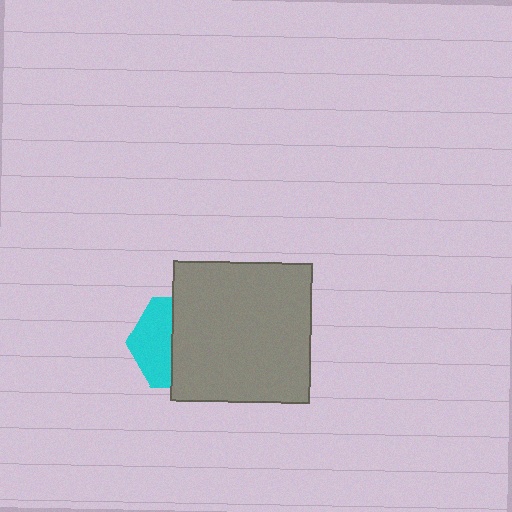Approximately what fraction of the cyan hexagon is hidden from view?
Roughly 58% of the cyan hexagon is hidden behind the gray square.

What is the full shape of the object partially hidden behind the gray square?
The partially hidden object is a cyan hexagon.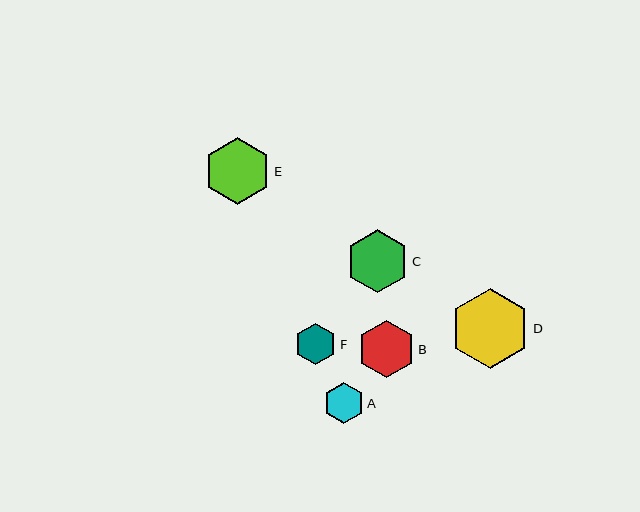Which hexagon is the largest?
Hexagon D is the largest with a size of approximately 80 pixels.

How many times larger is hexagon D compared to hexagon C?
Hexagon D is approximately 1.3 times the size of hexagon C.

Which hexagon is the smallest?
Hexagon A is the smallest with a size of approximately 40 pixels.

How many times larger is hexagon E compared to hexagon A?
Hexagon E is approximately 1.6 times the size of hexagon A.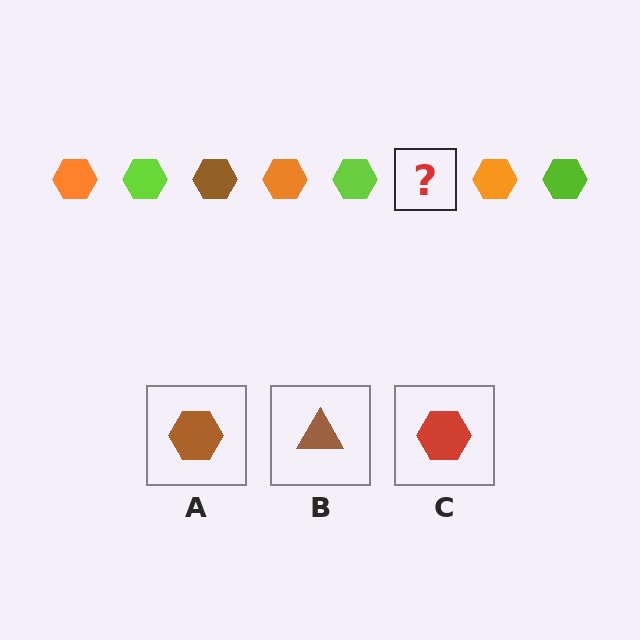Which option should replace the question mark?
Option A.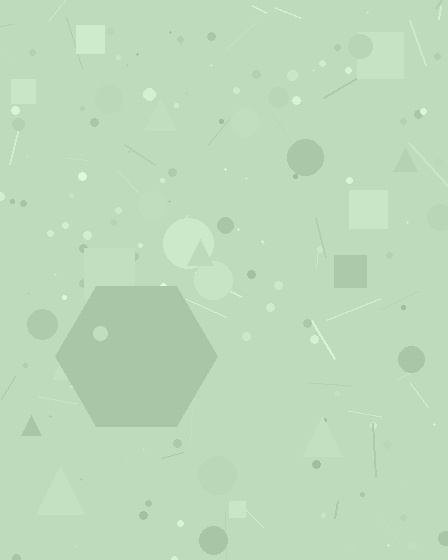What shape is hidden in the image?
A hexagon is hidden in the image.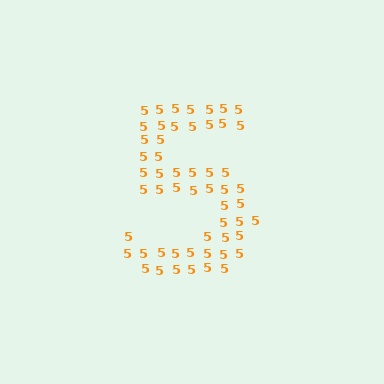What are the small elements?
The small elements are digit 5's.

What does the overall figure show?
The overall figure shows the digit 5.